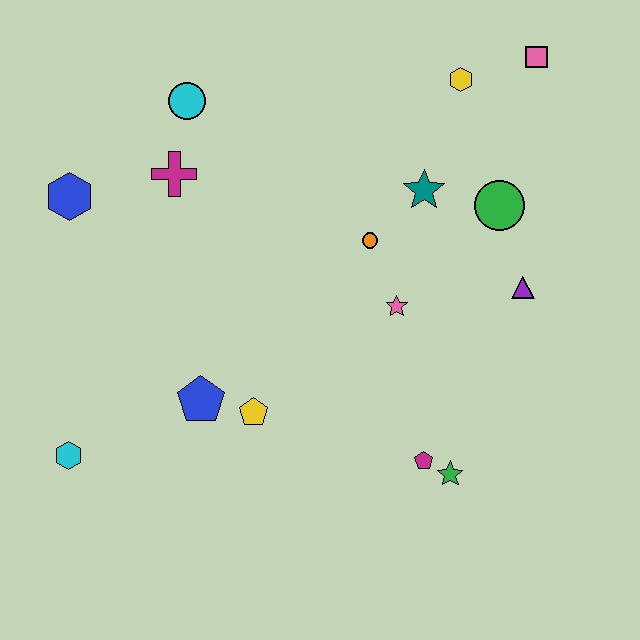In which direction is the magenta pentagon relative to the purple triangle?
The magenta pentagon is below the purple triangle.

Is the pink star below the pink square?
Yes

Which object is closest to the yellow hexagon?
The pink square is closest to the yellow hexagon.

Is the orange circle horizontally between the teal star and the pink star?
No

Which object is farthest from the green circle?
The cyan hexagon is farthest from the green circle.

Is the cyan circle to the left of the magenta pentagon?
Yes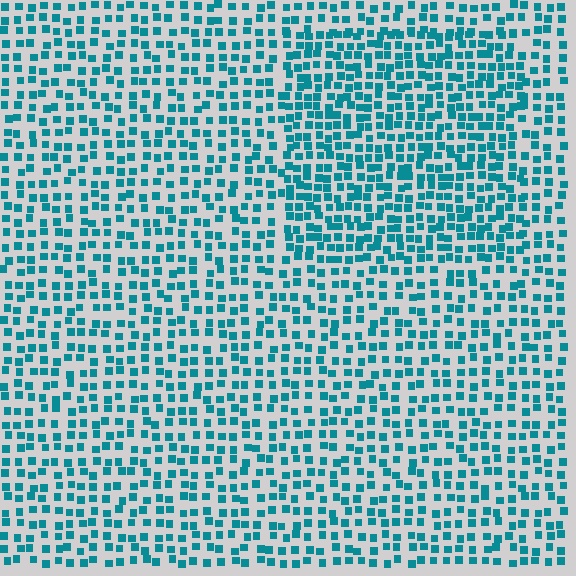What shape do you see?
I see a rectangle.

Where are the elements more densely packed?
The elements are more densely packed inside the rectangle boundary.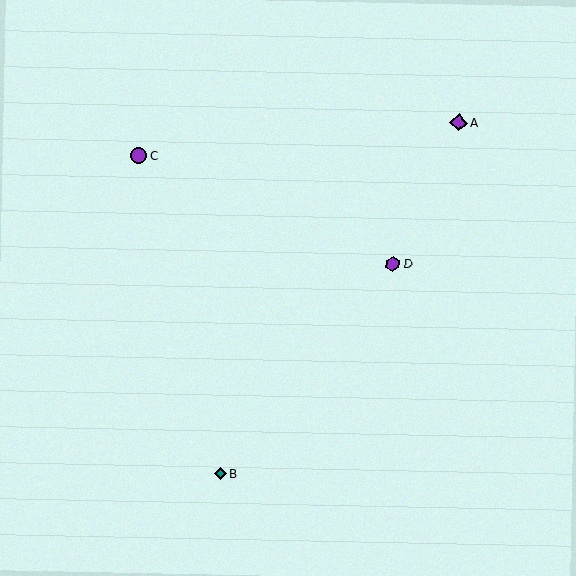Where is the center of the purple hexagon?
The center of the purple hexagon is at (393, 264).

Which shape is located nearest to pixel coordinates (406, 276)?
The purple hexagon (labeled D) at (393, 264) is nearest to that location.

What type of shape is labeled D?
Shape D is a purple hexagon.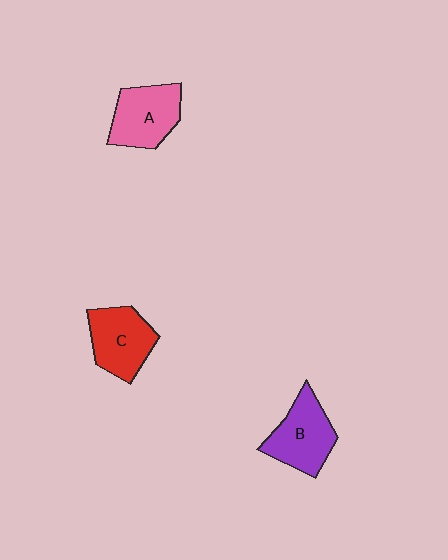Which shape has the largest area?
Shape B (purple).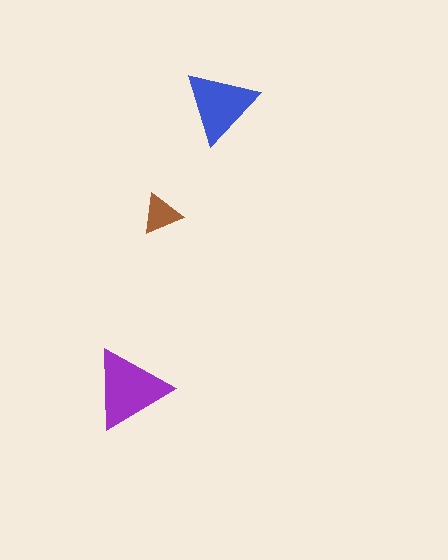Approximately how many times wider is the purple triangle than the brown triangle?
About 2 times wider.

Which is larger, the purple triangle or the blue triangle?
The purple one.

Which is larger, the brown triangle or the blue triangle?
The blue one.